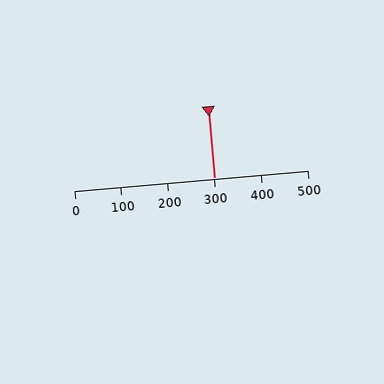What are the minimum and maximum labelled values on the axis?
The axis runs from 0 to 500.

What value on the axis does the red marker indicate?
The marker indicates approximately 300.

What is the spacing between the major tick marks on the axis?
The major ticks are spaced 100 apart.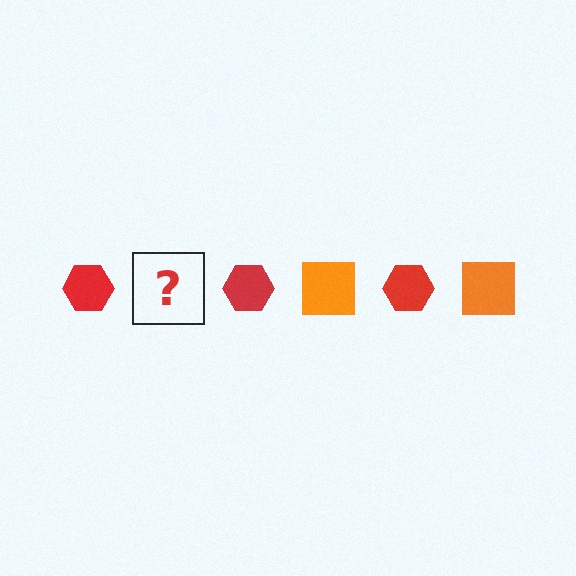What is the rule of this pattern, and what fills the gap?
The rule is that the pattern alternates between red hexagon and orange square. The gap should be filled with an orange square.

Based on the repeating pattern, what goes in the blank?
The blank should be an orange square.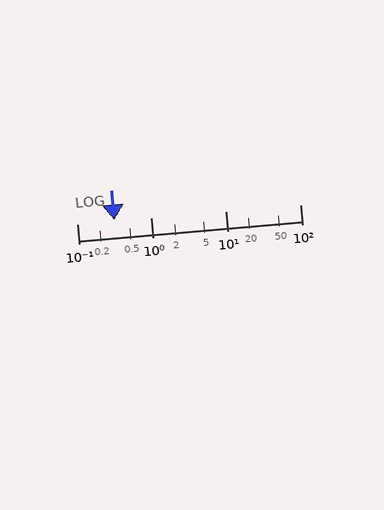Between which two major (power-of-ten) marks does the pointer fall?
The pointer is between 0.1 and 1.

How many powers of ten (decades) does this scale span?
The scale spans 3 decades, from 0.1 to 100.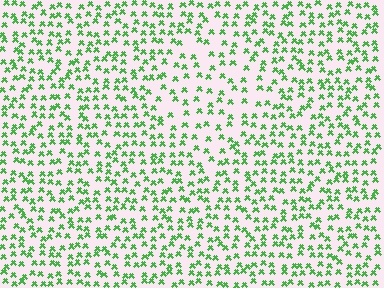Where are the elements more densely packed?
The elements are more densely packed outside the diamond boundary.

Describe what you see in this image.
The image contains small green elements arranged at two different densities. A diamond-shaped region is visible where the elements are less densely packed than the surrounding area.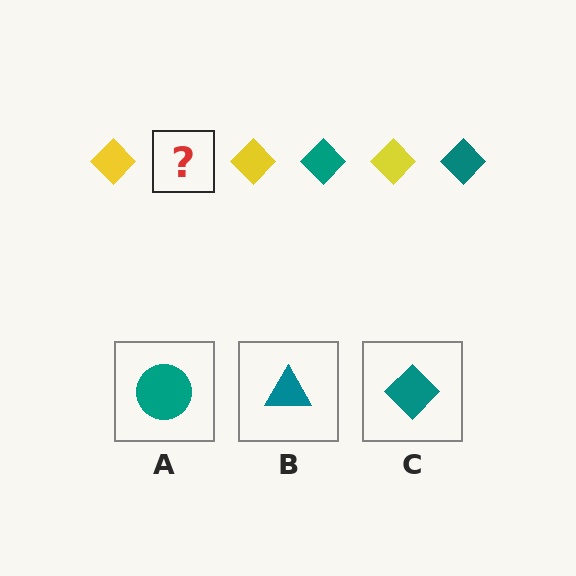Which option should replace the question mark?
Option C.